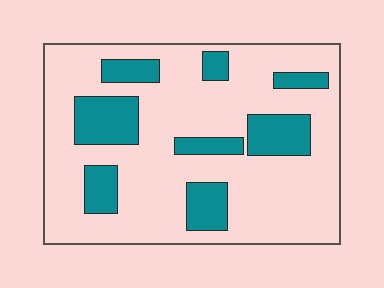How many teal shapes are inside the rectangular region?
8.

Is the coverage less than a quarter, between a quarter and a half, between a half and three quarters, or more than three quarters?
Less than a quarter.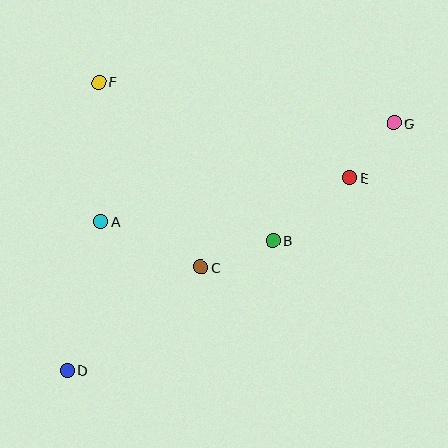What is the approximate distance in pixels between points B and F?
The distance between B and F is approximately 236 pixels.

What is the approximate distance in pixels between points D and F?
The distance between D and F is approximately 290 pixels.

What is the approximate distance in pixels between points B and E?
The distance between B and E is approximately 99 pixels.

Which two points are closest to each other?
Points E and G are closest to each other.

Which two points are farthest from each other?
Points D and G are farthest from each other.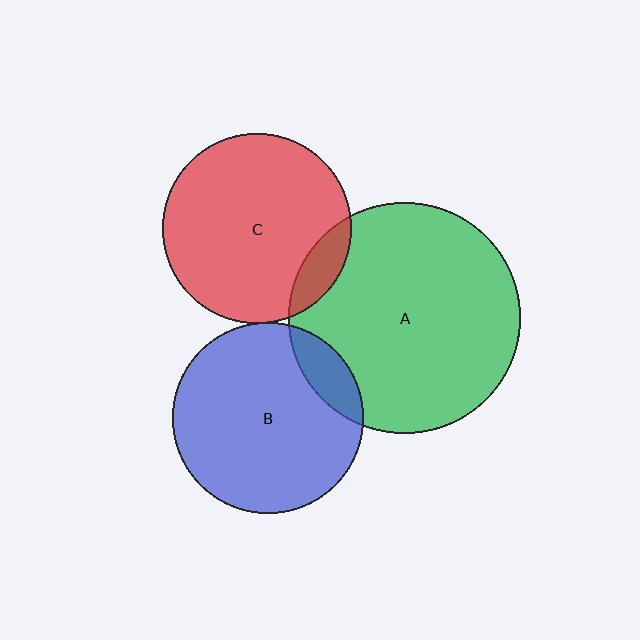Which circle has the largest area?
Circle A (green).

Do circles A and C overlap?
Yes.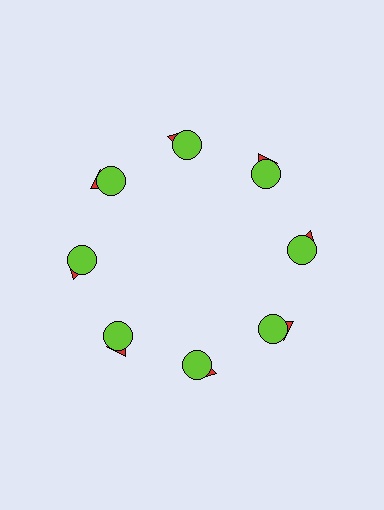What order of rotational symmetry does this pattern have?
This pattern has 8-fold rotational symmetry.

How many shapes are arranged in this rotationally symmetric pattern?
There are 16 shapes, arranged in 8 groups of 2.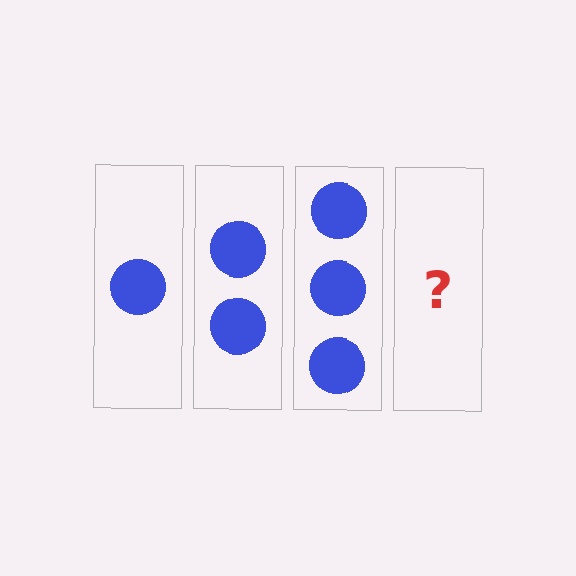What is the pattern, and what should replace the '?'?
The pattern is that each step adds one more circle. The '?' should be 4 circles.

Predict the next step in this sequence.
The next step is 4 circles.